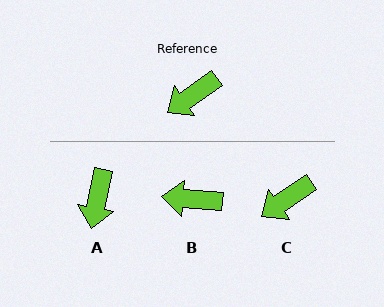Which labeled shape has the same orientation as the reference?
C.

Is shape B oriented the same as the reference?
No, it is off by about 40 degrees.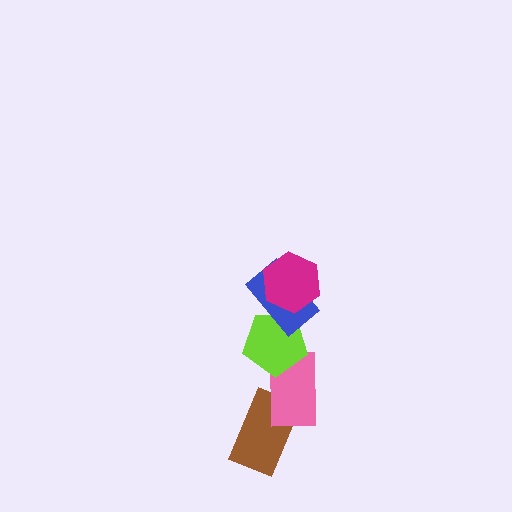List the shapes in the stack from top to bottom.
From top to bottom: the magenta hexagon, the blue rectangle, the lime pentagon, the pink rectangle, the brown rectangle.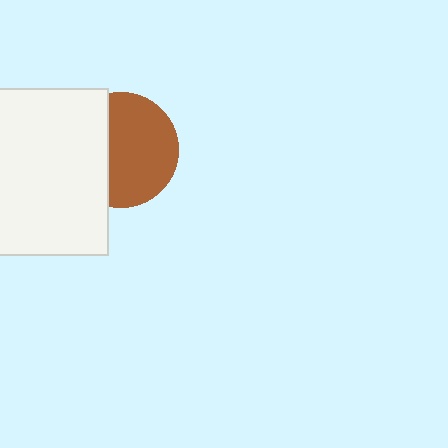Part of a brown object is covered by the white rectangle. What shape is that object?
It is a circle.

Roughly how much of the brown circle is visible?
About half of it is visible (roughly 63%).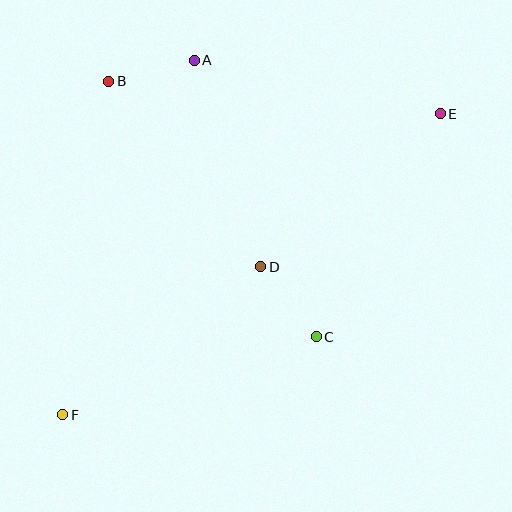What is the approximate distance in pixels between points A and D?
The distance between A and D is approximately 216 pixels.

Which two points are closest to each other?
Points A and B are closest to each other.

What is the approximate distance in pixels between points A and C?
The distance between A and C is approximately 302 pixels.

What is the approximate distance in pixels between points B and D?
The distance between B and D is approximately 240 pixels.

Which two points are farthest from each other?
Points E and F are farthest from each other.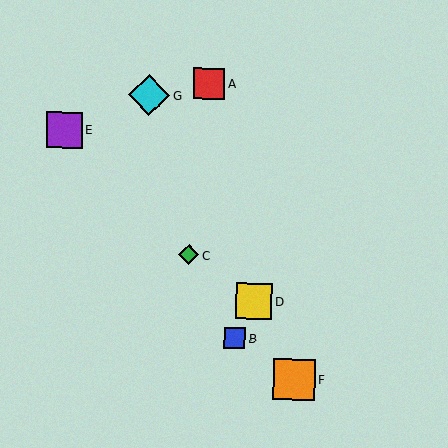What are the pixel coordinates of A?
Object A is at (209, 84).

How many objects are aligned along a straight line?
3 objects (D, F, G) are aligned along a straight line.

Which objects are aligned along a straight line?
Objects D, F, G are aligned along a straight line.